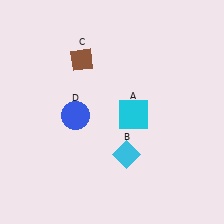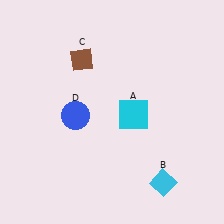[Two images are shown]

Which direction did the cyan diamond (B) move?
The cyan diamond (B) moved right.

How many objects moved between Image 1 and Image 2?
1 object moved between the two images.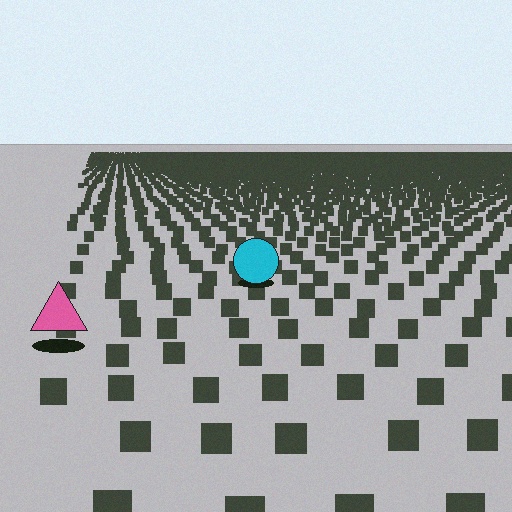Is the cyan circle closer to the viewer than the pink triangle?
No. The pink triangle is closer — you can tell from the texture gradient: the ground texture is coarser near it.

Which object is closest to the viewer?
The pink triangle is closest. The texture marks near it are larger and more spread out.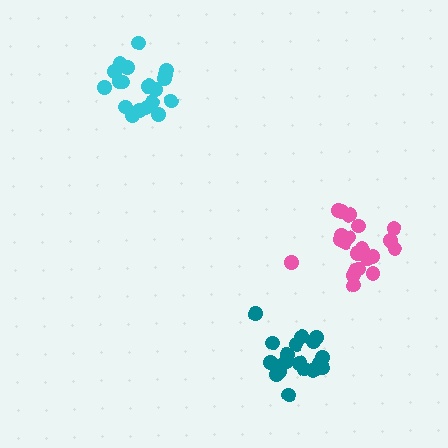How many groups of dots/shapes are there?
There are 3 groups.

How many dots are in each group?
Group 1: 21 dots, Group 2: 21 dots, Group 3: 21 dots (63 total).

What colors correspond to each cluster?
The clusters are colored: cyan, pink, teal.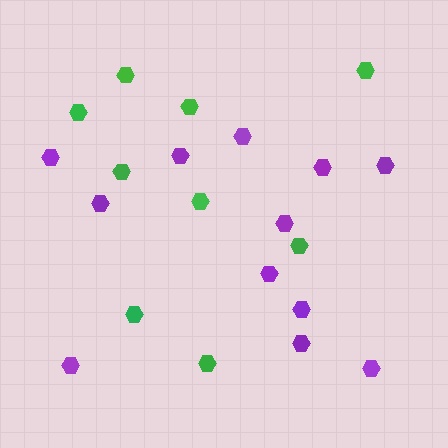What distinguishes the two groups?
There are 2 groups: one group of purple hexagons (12) and one group of green hexagons (9).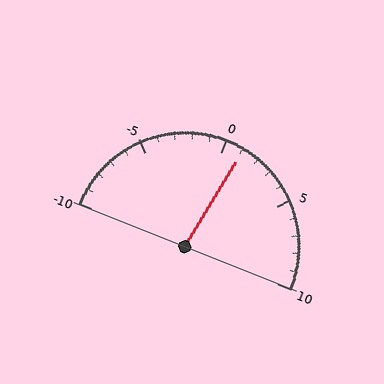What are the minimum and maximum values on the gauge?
The gauge ranges from -10 to 10.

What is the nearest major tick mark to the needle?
The nearest major tick mark is 0.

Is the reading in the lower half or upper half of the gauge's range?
The reading is in the upper half of the range (-10 to 10).